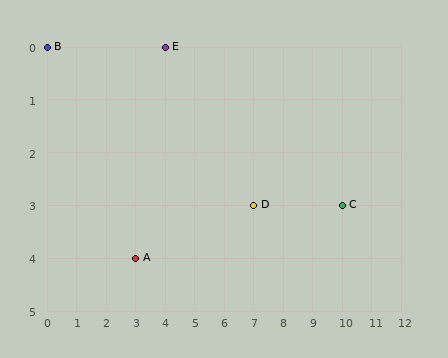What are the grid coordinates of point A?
Point A is at grid coordinates (3, 4).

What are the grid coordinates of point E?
Point E is at grid coordinates (4, 0).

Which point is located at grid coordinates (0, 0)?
Point B is at (0, 0).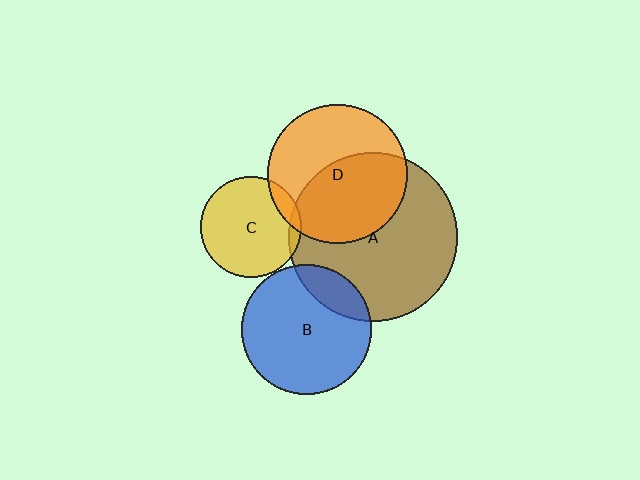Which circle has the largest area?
Circle A (brown).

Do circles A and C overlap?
Yes.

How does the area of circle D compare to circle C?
Approximately 1.9 times.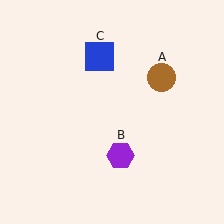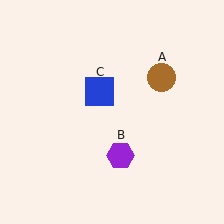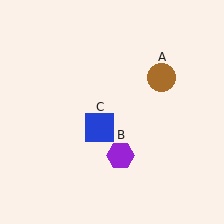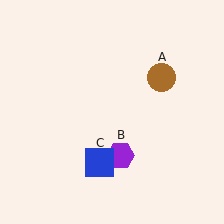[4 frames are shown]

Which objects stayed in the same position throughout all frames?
Brown circle (object A) and purple hexagon (object B) remained stationary.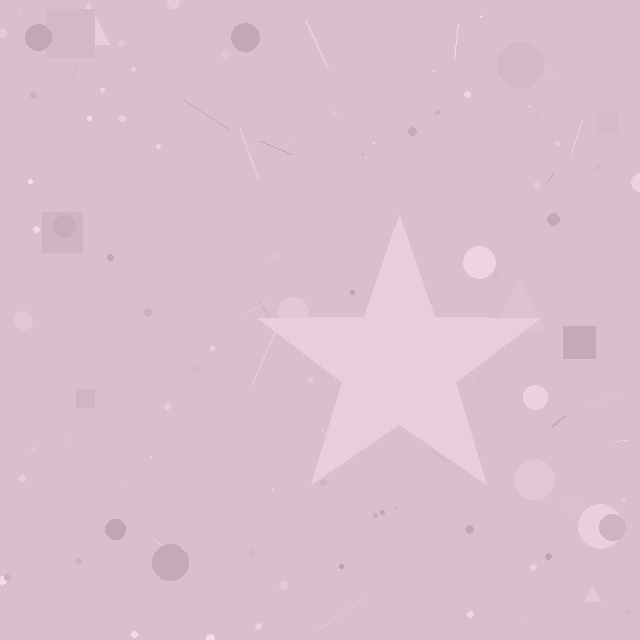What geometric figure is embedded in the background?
A star is embedded in the background.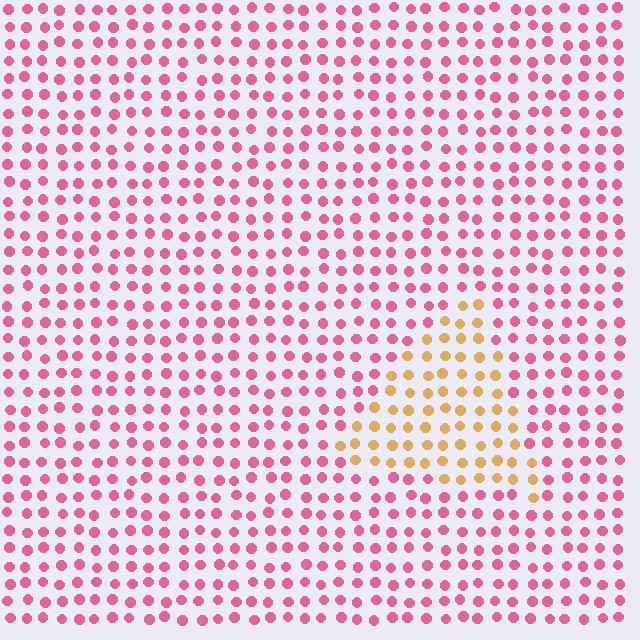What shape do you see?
I see a triangle.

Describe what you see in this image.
The image is filled with small pink elements in a uniform arrangement. A triangle-shaped region is visible where the elements are tinted to a slightly different hue, forming a subtle color boundary.